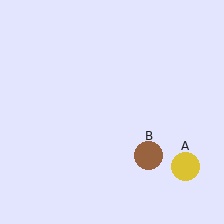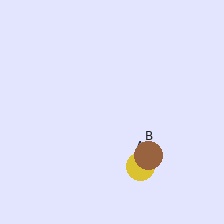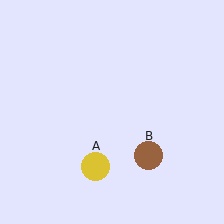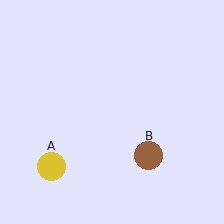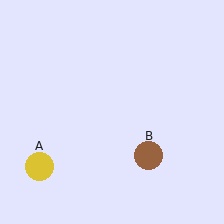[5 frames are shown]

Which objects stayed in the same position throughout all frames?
Brown circle (object B) remained stationary.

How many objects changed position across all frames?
1 object changed position: yellow circle (object A).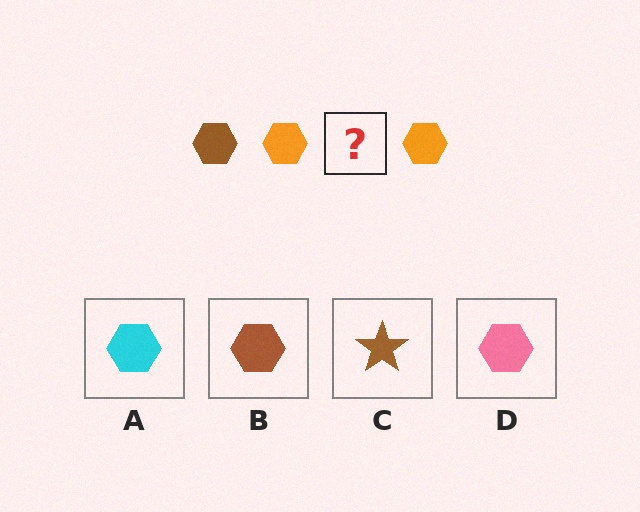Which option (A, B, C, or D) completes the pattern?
B.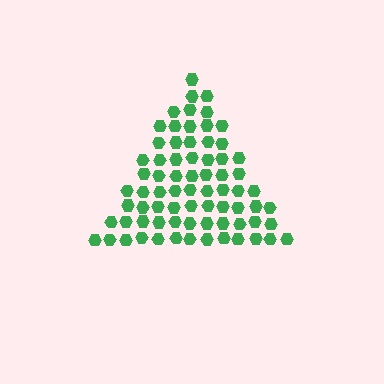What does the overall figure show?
The overall figure shows a triangle.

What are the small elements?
The small elements are hexagons.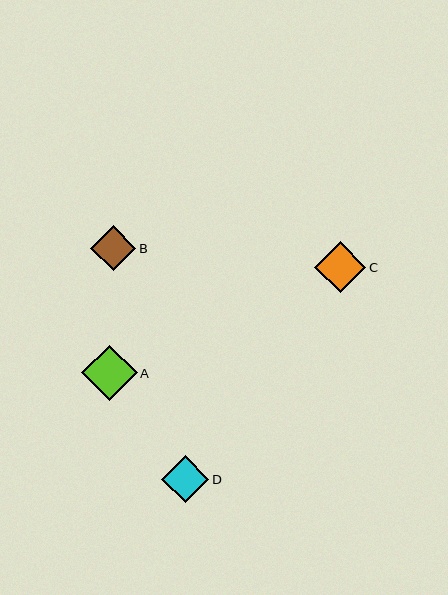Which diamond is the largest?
Diamond A is the largest with a size of approximately 56 pixels.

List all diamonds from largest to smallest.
From largest to smallest: A, C, D, B.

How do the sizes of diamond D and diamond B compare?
Diamond D and diamond B are approximately the same size.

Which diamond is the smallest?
Diamond B is the smallest with a size of approximately 45 pixels.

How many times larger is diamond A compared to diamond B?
Diamond A is approximately 1.2 times the size of diamond B.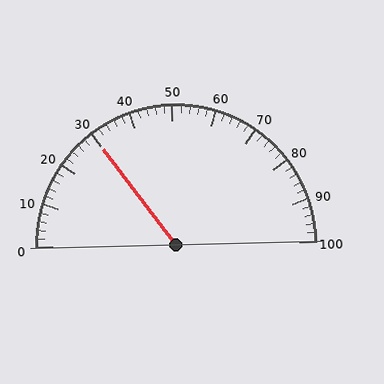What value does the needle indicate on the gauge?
The needle indicates approximately 30.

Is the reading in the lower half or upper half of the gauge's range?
The reading is in the lower half of the range (0 to 100).